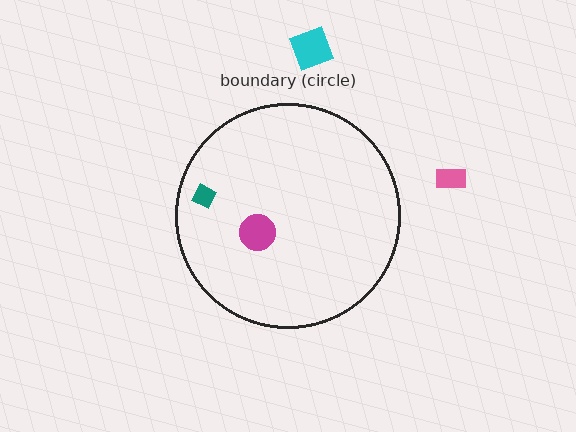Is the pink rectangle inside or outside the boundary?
Outside.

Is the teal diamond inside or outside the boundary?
Inside.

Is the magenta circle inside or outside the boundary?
Inside.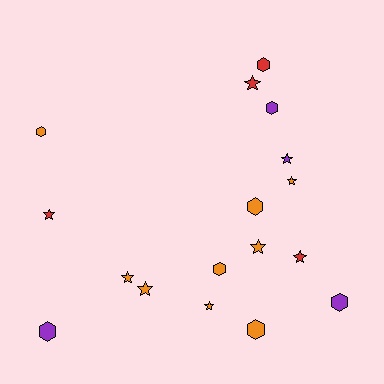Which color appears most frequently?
Orange, with 9 objects.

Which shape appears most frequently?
Star, with 9 objects.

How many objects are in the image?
There are 17 objects.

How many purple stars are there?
There is 1 purple star.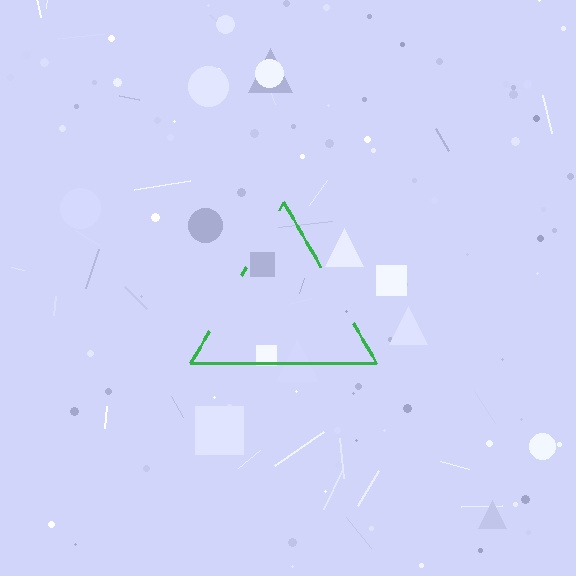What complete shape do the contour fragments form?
The contour fragments form a triangle.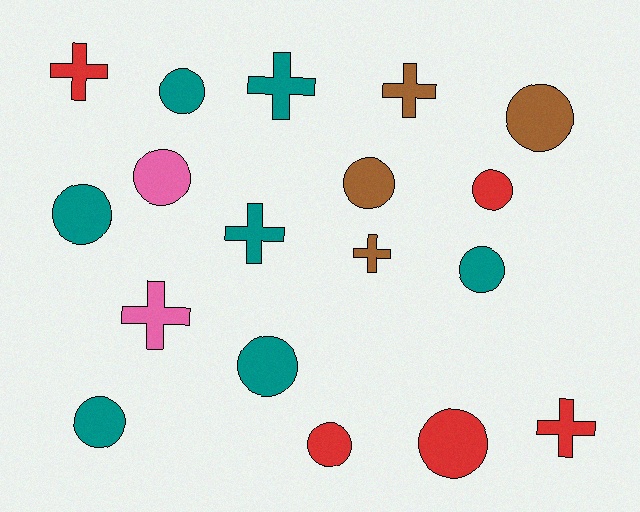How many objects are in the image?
There are 18 objects.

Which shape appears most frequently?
Circle, with 11 objects.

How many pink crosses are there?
There is 1 pink cross.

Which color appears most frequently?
Teal, with 7 objects.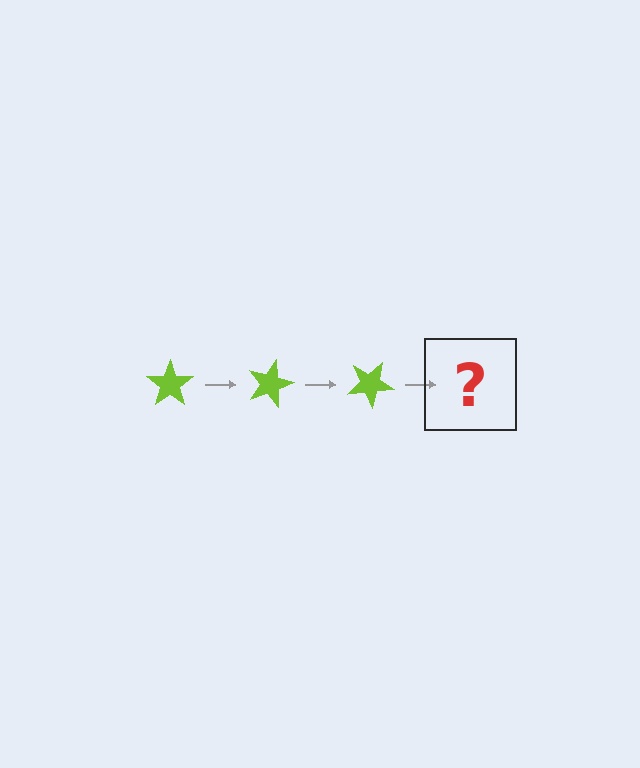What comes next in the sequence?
The next element should be a lime star rotated 45 degrees.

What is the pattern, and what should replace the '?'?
The pattern is that the star rotates 15 degrees each step. The '?' should be a lime star rotated 45 degrees.